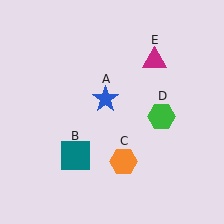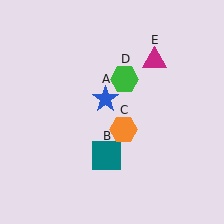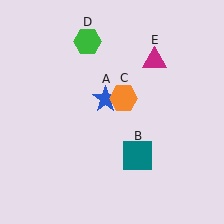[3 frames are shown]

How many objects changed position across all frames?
3 objects changed position: teal square (object B), orange hexagon (object C), green hexagon (object D).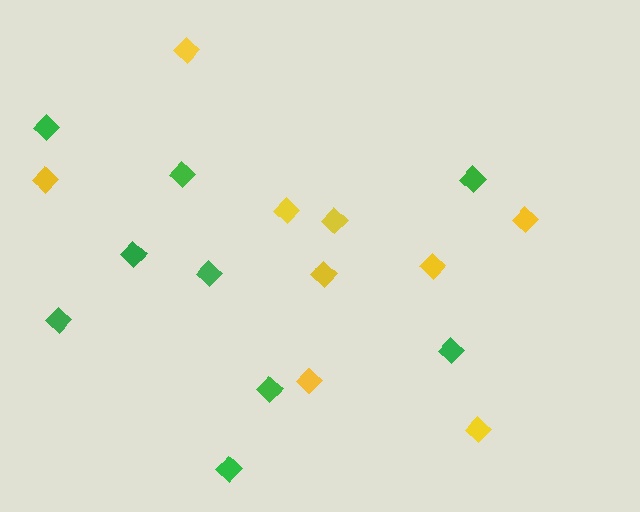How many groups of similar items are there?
There are 2 groups: one group of yellow diamonds (9) and one group of green diamonds (9).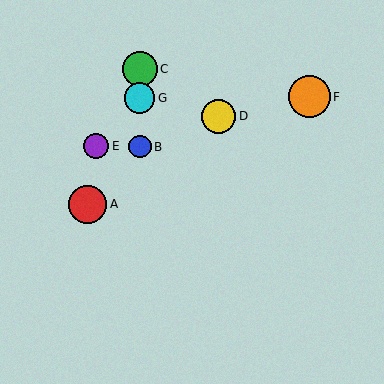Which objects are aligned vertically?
Objects B, C, G are aligned vertically.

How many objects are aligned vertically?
3 objects (B, C, G) are aligned vertically.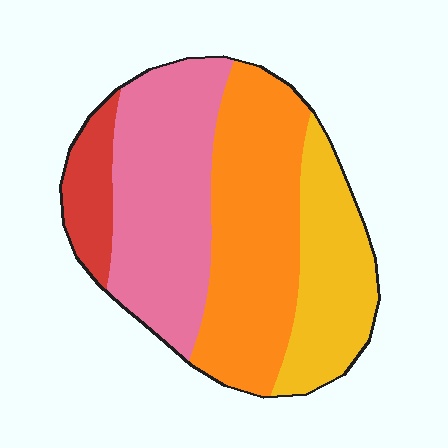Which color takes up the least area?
Red, at roughly 10%.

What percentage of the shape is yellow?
Yellow takes up between a sixth and a third of the shape.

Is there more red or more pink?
Pink.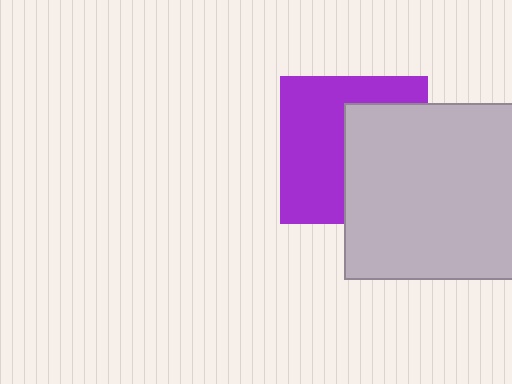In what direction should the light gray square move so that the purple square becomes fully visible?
The light gray square should move right. That is the shortest direction to clear the overlap and leave the purple square fully visible.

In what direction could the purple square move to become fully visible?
The purple square could move left. That would shift it out from behind the light gray square entirely.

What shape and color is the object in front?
The object in front is a light gray square.